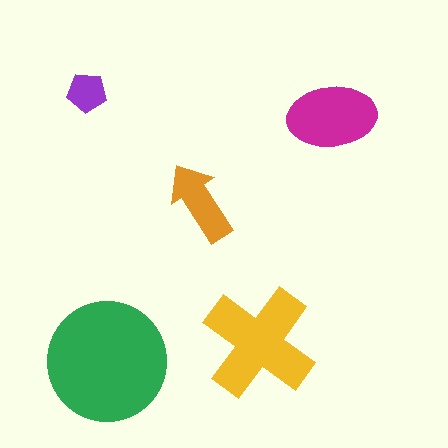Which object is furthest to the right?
The magenta ellipse is rightmost.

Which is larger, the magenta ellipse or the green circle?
The green circle.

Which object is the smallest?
The purple pentagon.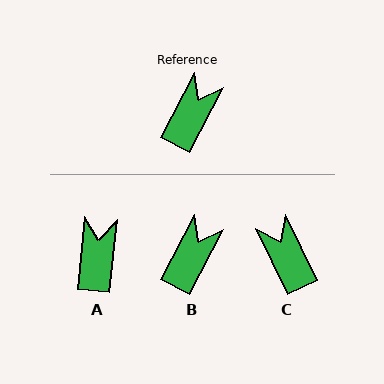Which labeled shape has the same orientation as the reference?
B.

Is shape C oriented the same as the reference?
No, it is off by about 53 degrees.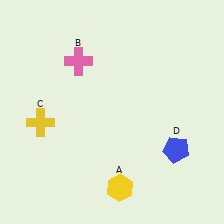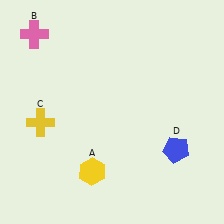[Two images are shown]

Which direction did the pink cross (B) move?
The pink cross (B) moved left.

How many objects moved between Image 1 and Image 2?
2 objects moved between the two images.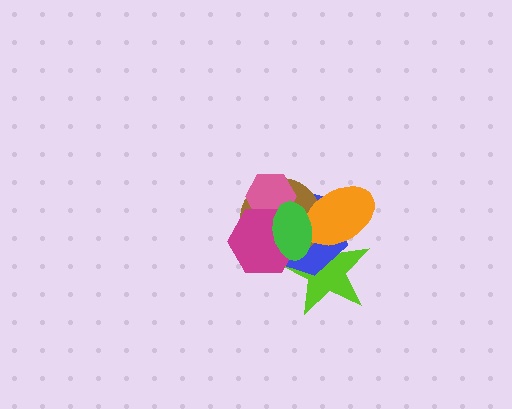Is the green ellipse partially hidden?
No, no other shape covers it.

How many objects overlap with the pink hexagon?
4 objects overlap with the pink hexagon.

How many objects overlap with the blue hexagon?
6 objects overlap with the blue hexagon.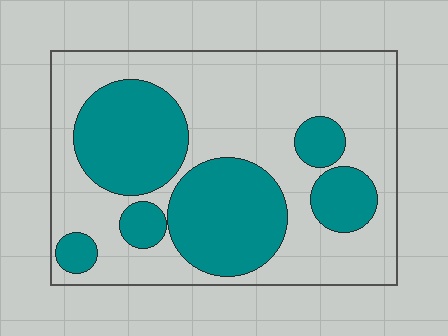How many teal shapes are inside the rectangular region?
6.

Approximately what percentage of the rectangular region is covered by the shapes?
Approximately 40%.